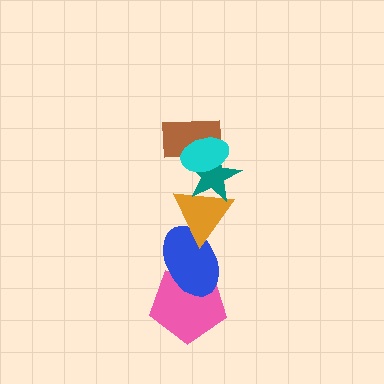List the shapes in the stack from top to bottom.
From top to bottom: the cyan ellipse, the brown rectangle, the teal star, the orange triangle, the blue ellipse, the pink pentagon.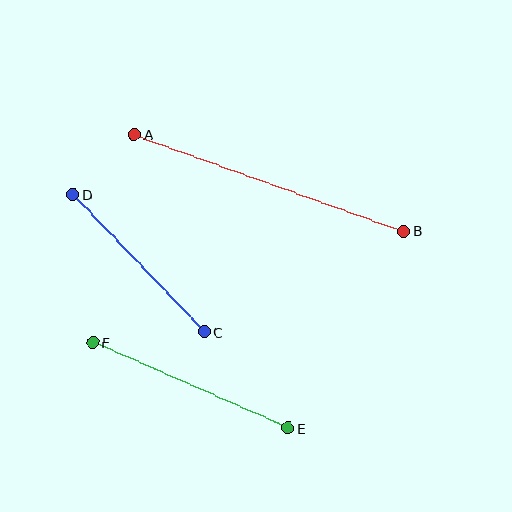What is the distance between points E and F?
The distance is approximately 213 pixels.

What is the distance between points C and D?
The distance is approximately 190 pixels.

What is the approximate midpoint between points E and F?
The midpoint is at approximately (190, 385) pixels.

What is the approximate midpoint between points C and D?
The midpoint is at approximately (138, 263) pixels.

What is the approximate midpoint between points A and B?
The midpoint is at approximately (269, 183) pixels.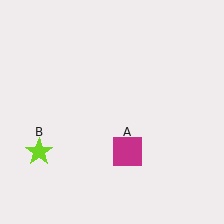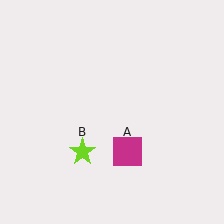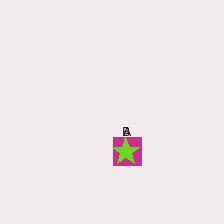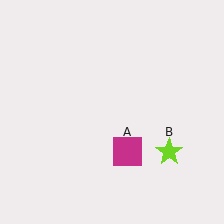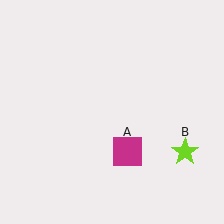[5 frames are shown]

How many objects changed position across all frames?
1 object changed position: lime star (object B).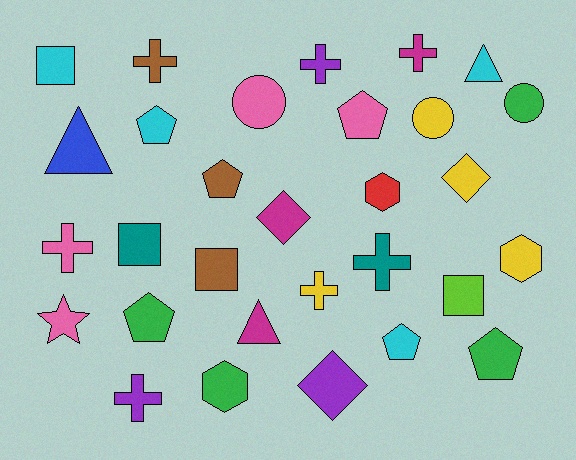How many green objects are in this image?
There are 4 green objects.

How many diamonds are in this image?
There are 3 diamonds.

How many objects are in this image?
There are 30 objects.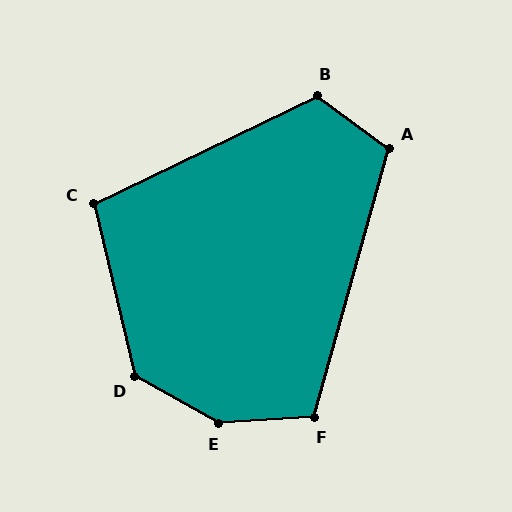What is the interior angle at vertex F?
Approximately 109 degrees (obtuse).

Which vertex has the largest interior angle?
E, at approximately 147 degrees.